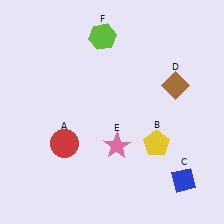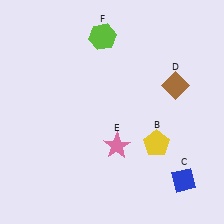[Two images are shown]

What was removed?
The red circle (A) was removed in Image 2.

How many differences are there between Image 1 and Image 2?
There is 1 difference between the two images.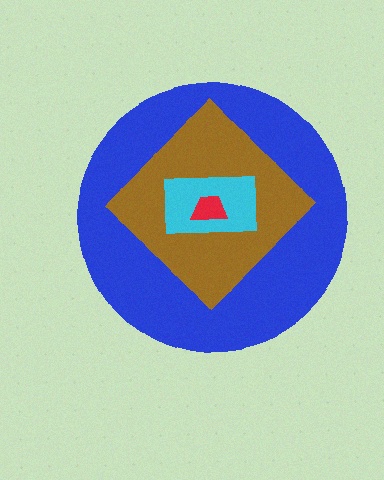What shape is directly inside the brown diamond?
The cyan rectangle.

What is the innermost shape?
The red trapezoid.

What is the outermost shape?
The blue circle.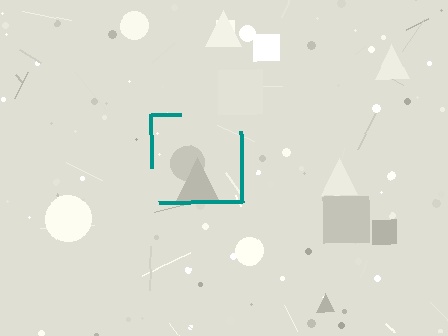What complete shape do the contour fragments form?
The contour fragments form a square.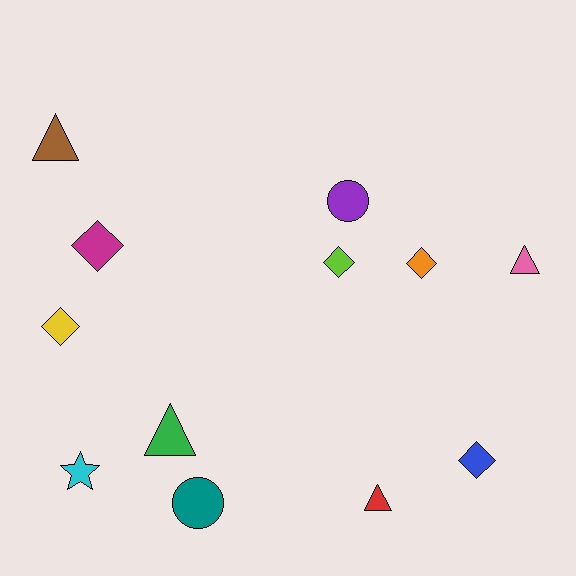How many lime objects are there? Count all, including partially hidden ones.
There is 1 lime object.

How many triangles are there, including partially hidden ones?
There are 4 triangles.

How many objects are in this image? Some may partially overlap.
There are 12 objects.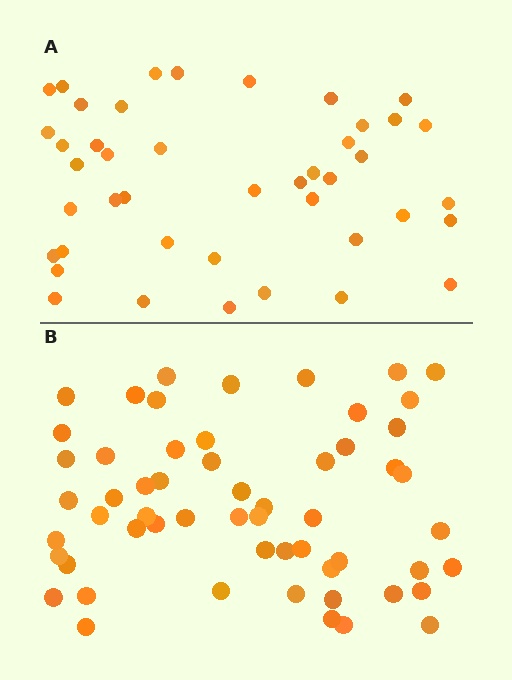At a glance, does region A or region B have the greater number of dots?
Region B (the bottom region) has more dots.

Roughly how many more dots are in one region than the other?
Region B has approximately 15 more dots than region A.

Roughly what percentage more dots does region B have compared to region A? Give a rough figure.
About 35% more.